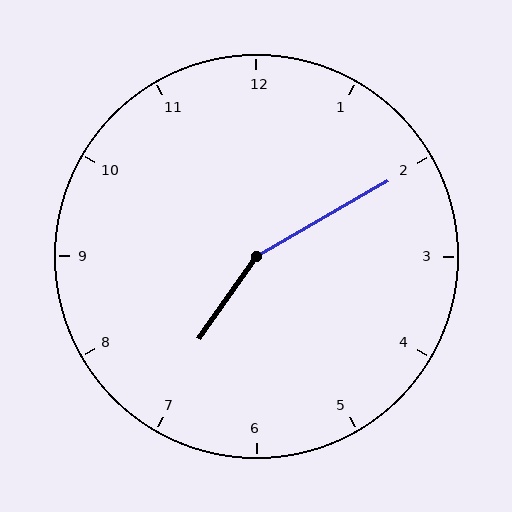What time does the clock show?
7:10.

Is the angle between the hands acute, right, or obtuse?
It is obtuse.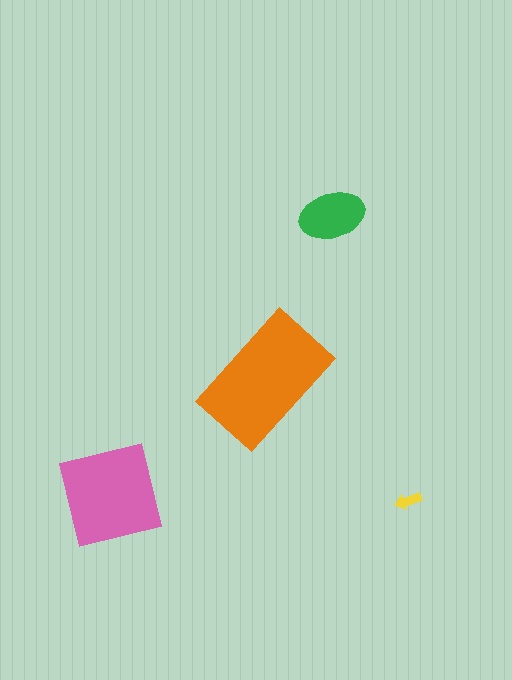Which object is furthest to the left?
The pink square is leftmost.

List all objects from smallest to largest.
The yellow arrow, the green ellipse, the pink square, the orange rectangle.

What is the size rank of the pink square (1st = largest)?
2nd.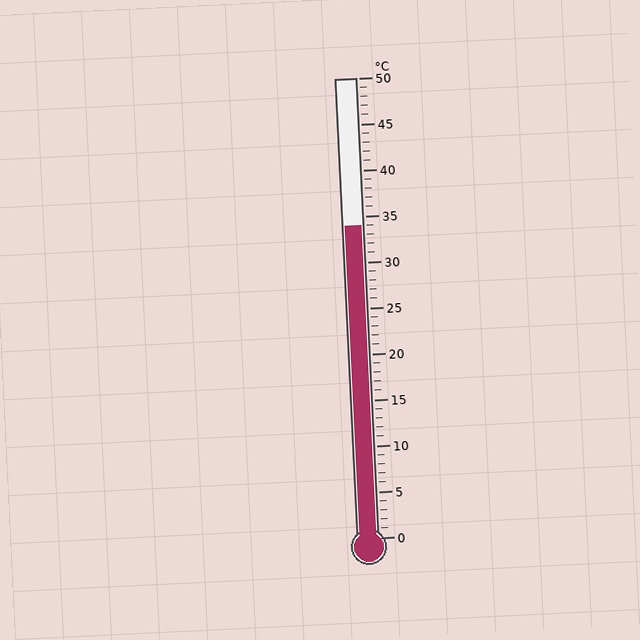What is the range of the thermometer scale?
The thermometer scale ranges from 0°C to 50°C.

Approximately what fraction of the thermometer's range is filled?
The thermometer is filled to approximately 70% of its range.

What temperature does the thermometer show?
The thermometer shows approximately 34°C.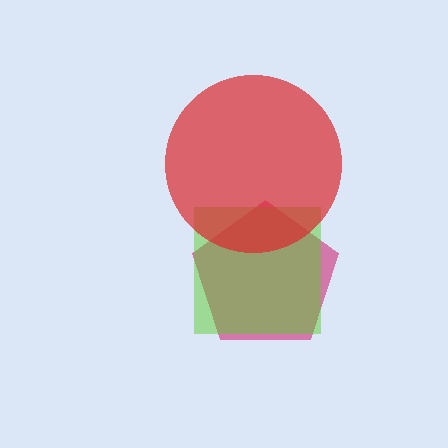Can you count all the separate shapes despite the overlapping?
Yes, there are 3 separate shapes.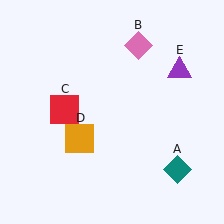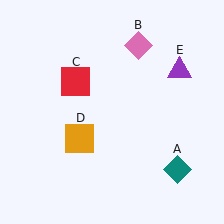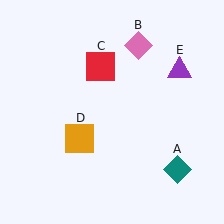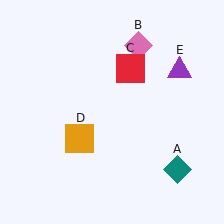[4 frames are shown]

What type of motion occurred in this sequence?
The red square (object C) rotated clockwise around the center of the scene.